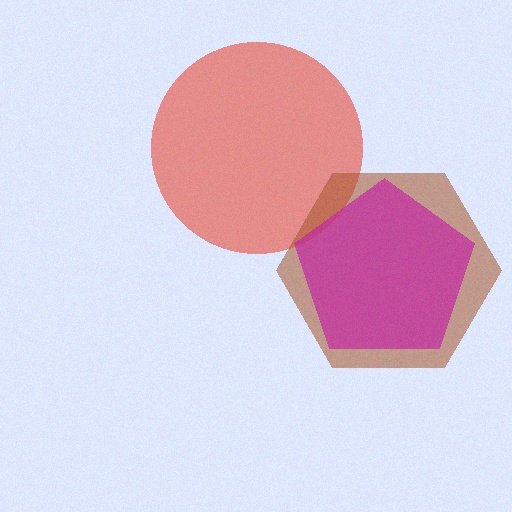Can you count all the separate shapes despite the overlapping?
Yes, there are 3 separate shapes.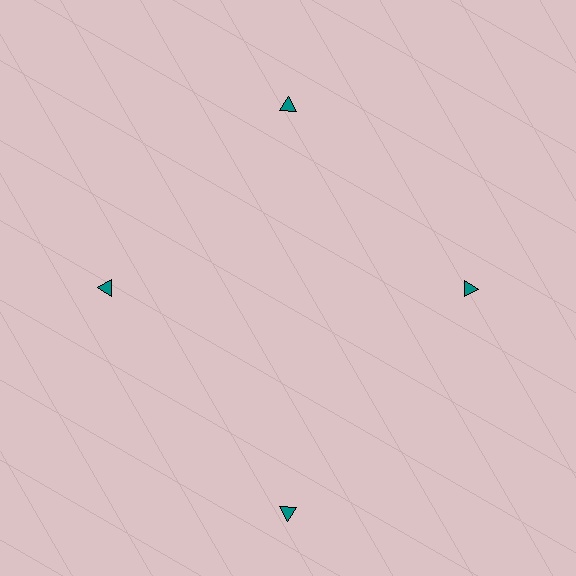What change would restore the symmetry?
The symmetry would be restored by moving it inward, back onto the ring so that all 4 triangles sit at equal angles and equal distance from the center.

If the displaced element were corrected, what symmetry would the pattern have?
It would have 4-fold rotational symmetry — the pattern would map onto itself every 90 degrees.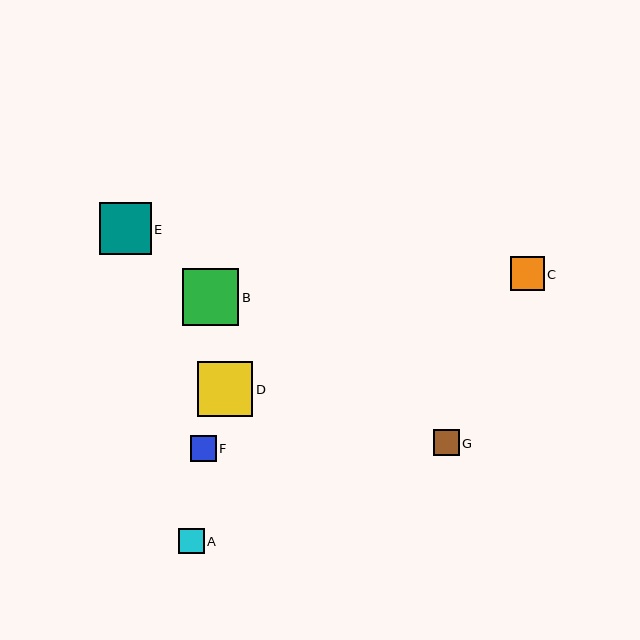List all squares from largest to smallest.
From largest to smallest: B, D, E, C, G, F, A.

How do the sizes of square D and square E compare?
Square D and square E are approximately the same size.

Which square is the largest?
Square B is the largest with a size of approximately 56 pixels.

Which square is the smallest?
Square A is the smallest with a size of approximately 26 pixels.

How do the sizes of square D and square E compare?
Square D and square E are approximately the same size.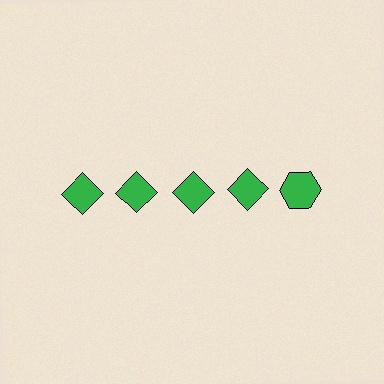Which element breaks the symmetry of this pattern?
The green hexagon in the top row, rightmost column breaks the symmetry. All other shapes are green diamonds.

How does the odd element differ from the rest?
It has a different shape: hexagon instead of diamond.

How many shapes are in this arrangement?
There are 5 shapes arranged in a grid pattern.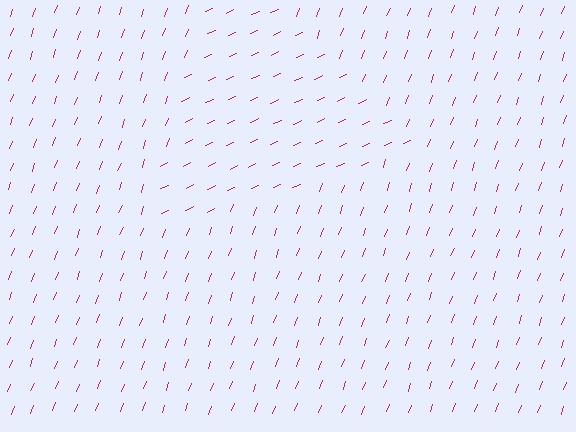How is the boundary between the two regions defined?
The boundary is defined purely by a change in line orientation (approximately 45 degrees difference). All lines are the same color and thickness.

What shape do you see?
I see a triangle.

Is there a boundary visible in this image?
Yes, there is a texture boundary formed by a change in line orientation.